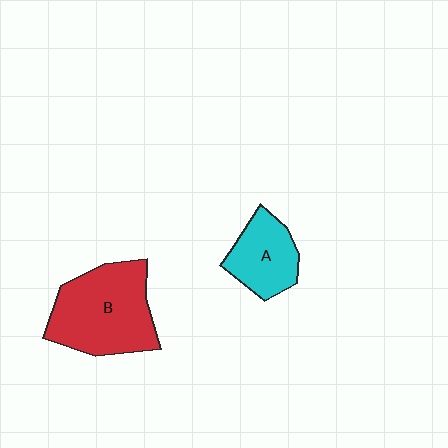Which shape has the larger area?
Shape B (red).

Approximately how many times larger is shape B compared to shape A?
Approximately 1.8 times.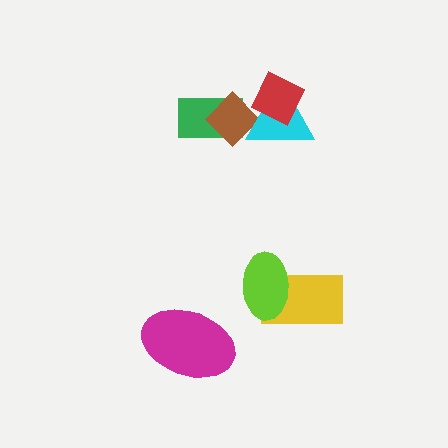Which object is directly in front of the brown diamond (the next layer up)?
The cyan triangle is directly in front of the brown diamond.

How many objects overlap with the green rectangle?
1 object overlaps with the green rectangle.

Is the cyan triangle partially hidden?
Yes, it is partially covered by another shape.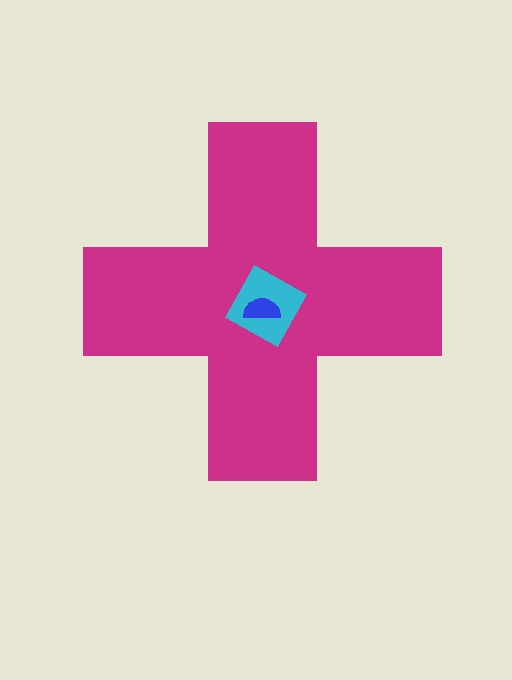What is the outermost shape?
The magenta cross.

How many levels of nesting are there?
3.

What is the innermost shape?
The blue semicircle.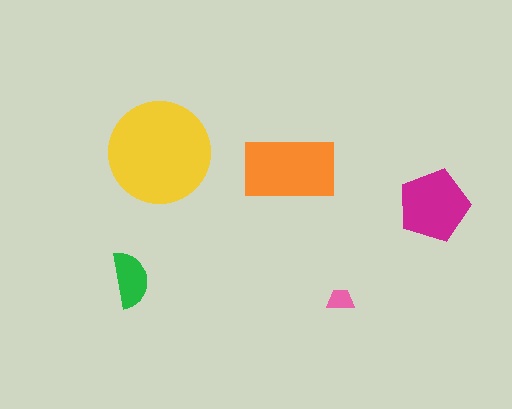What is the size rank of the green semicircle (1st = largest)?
4th.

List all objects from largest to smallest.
The yellow circle, the orange rectangle, the magenta pentagon, the green semicircle, the pink trapezoid.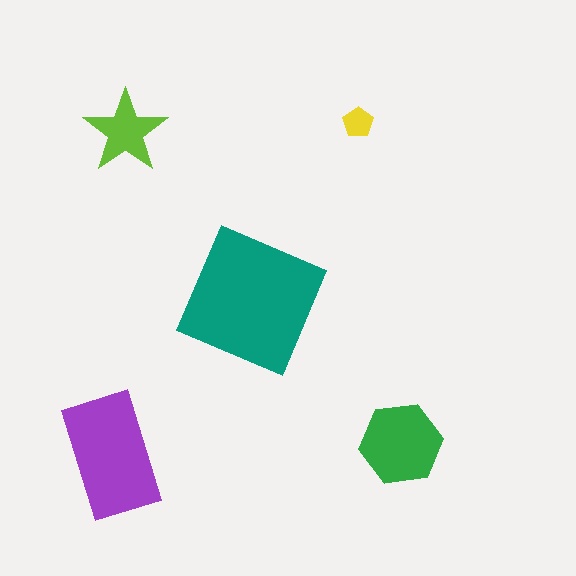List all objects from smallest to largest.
The yellow pentagon, the lime star, the green hexagon, the purple rectangle, the teal square.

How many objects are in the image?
There are 5 objects in the image.